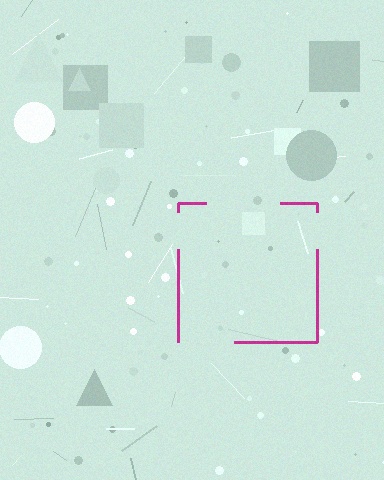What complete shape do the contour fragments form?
The contour fragments form a square.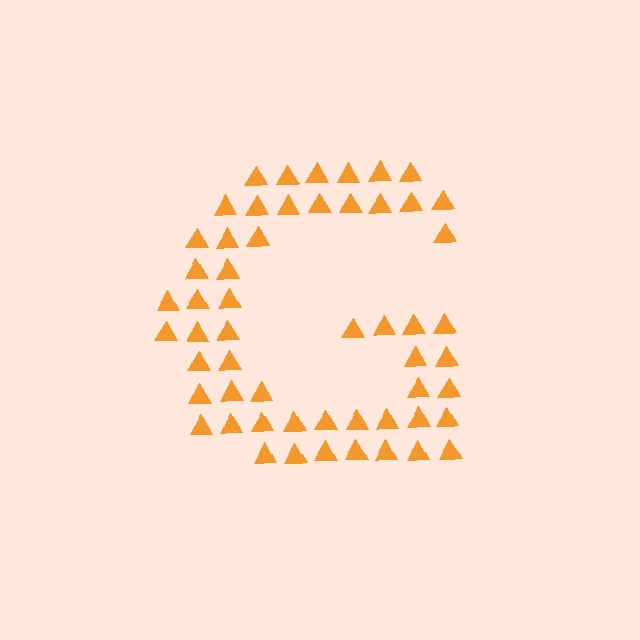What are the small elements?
The small elements are triangles.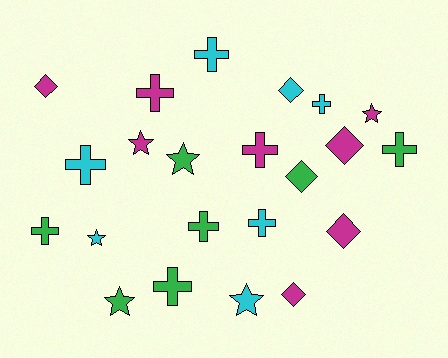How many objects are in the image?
There are 22 objects.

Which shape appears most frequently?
Cross, with 10 objects.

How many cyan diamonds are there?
There is 1 cyan diamond.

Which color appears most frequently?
Magenta, with 8 objects.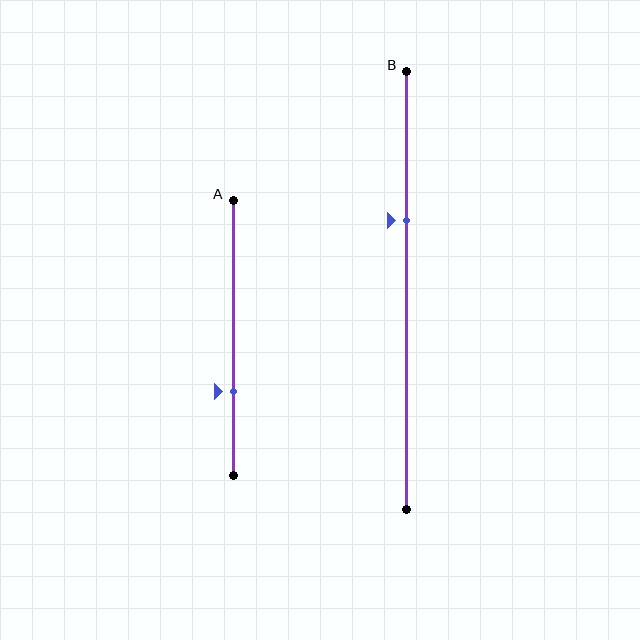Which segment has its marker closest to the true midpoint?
Segment B has its marker closest to the true midpoint.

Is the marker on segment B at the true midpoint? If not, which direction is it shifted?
No, the marker on segment B is shifted upward by about 16% of the segment length.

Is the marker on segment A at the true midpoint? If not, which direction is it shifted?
No, the marker on segment A is shifted downward by about 19% of the segment length.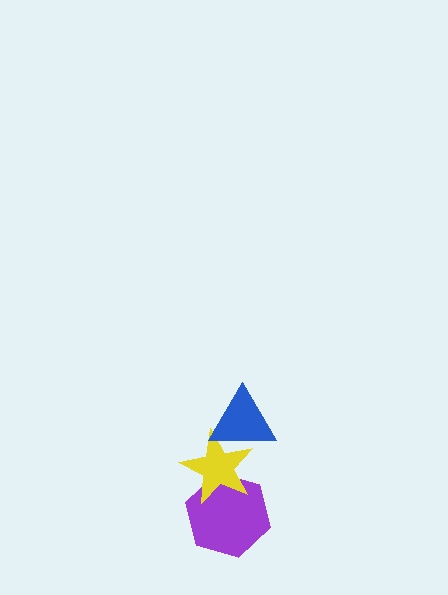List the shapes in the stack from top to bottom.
From top to bottom: the blue triangle, the yellow star, the purple hexagon.